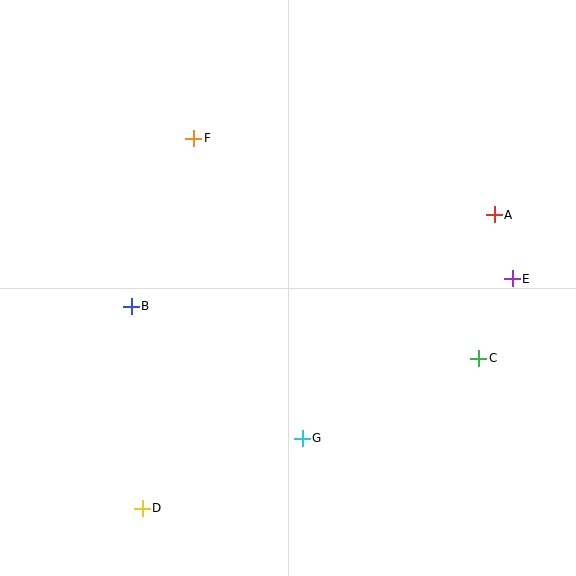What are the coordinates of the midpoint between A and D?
The midpoint between A and D is at (318, 362).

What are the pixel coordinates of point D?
Point D is at (142, 508).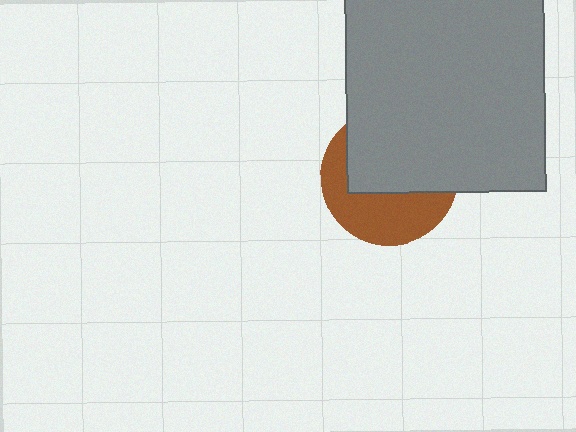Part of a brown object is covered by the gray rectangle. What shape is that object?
It is a circle.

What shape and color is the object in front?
The object in front is a gray rectangle.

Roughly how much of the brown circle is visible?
A small part of it is visible (roughly 44%).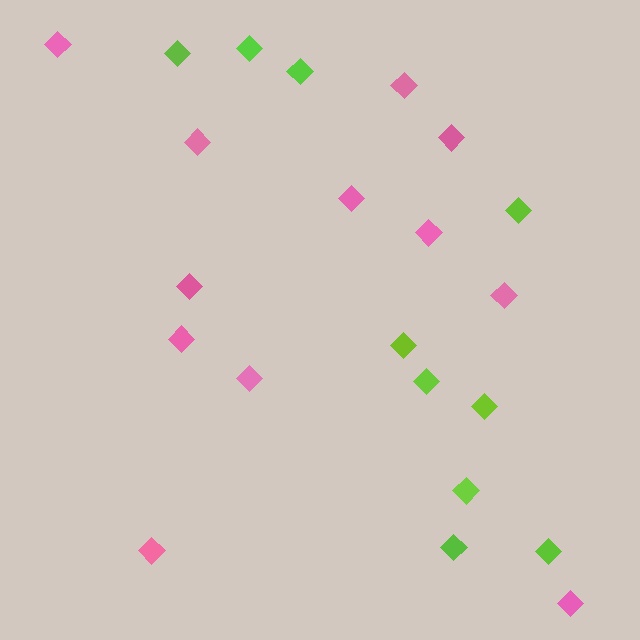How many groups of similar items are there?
There are 2 groups: one group of pink diamonds (12) and one group of lime diamonds (10).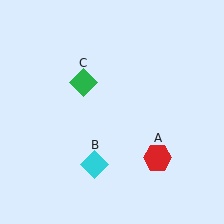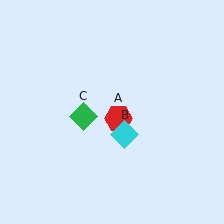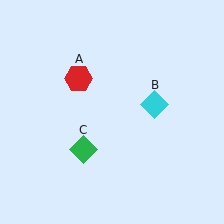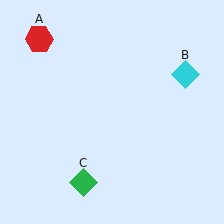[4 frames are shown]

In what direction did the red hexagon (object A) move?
The red hexagon (object A) moved up and to the left.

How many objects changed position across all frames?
3 objects changed position: red hexagon (object A), cyan diamond (object B), green diamond (object C).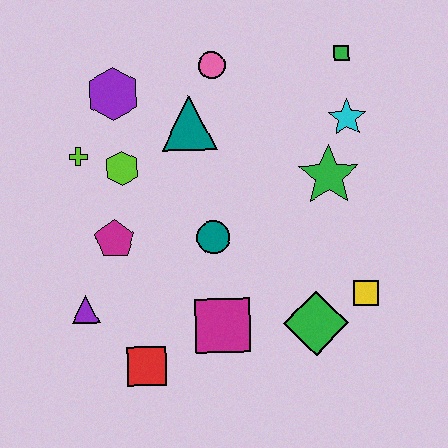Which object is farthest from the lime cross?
The yellow square is farthest from the lime cross.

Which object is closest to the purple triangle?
The magenta pentagon is closest to the purple triangle.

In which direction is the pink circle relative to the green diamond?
The pink circle is above the green diamond.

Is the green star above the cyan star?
No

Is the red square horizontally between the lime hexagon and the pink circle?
Yes